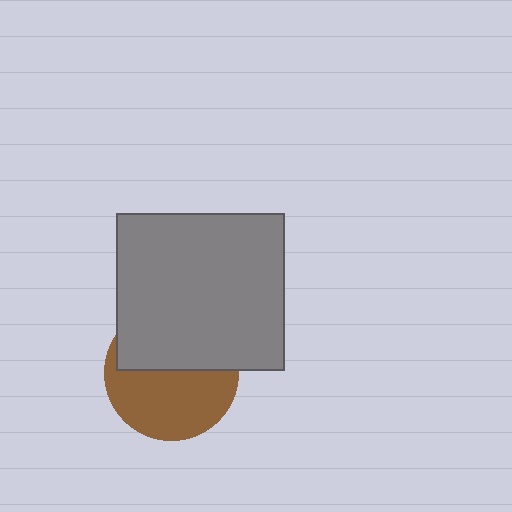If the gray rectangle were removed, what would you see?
You would see the complete brown circle.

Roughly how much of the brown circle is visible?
About half of it is visible (roughly 53%).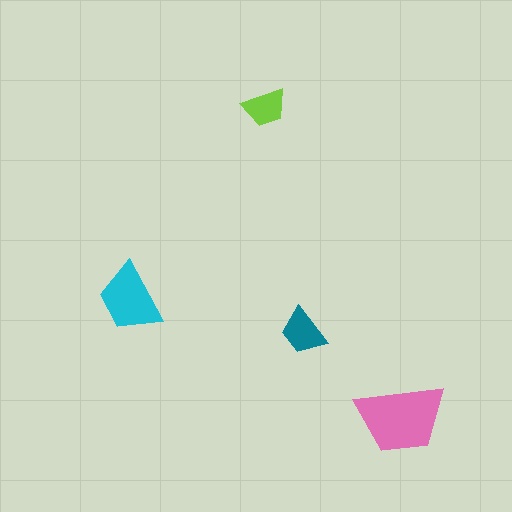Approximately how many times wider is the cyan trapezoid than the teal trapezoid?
About 1.5 times wider.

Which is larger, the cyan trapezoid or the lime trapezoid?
The cyan one.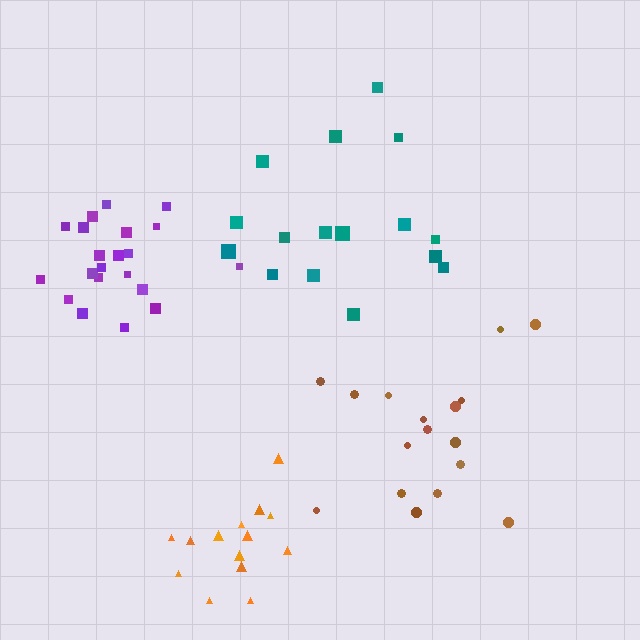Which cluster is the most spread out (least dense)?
Orange.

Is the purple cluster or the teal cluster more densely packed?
Purple.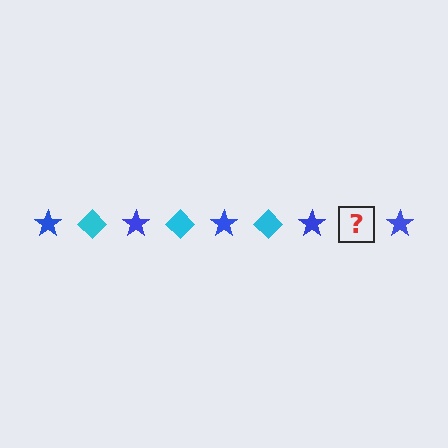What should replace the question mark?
The question mark should be replaced with a cyan diamond.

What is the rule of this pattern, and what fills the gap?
The rule is that the pattern alternates between blue star and cyan diamond. The gap should be filled with a cyan diamond.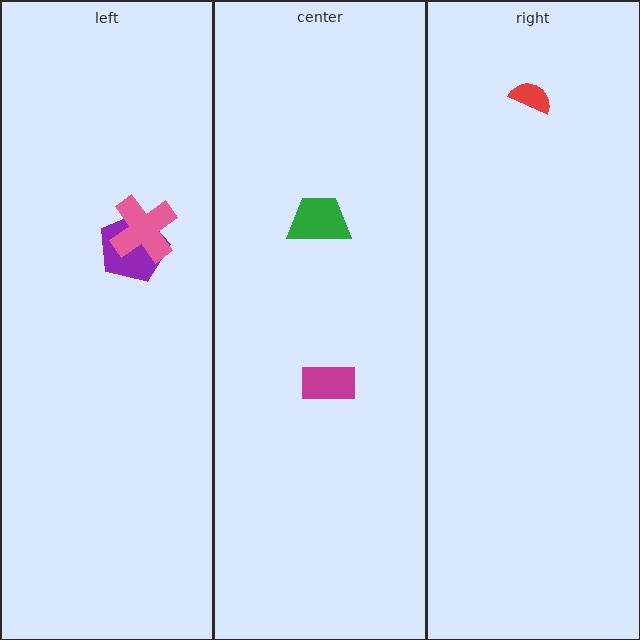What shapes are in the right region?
The red semicircle.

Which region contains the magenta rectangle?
The center region.